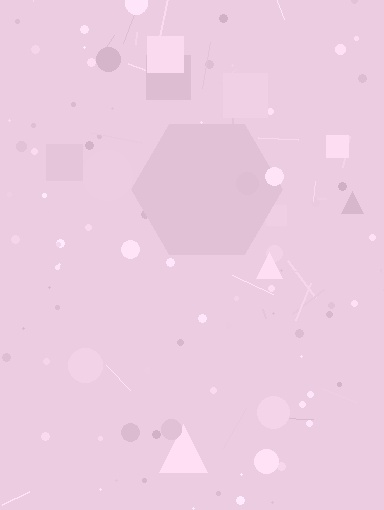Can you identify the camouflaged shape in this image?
The camouflaged shape is a hexagon.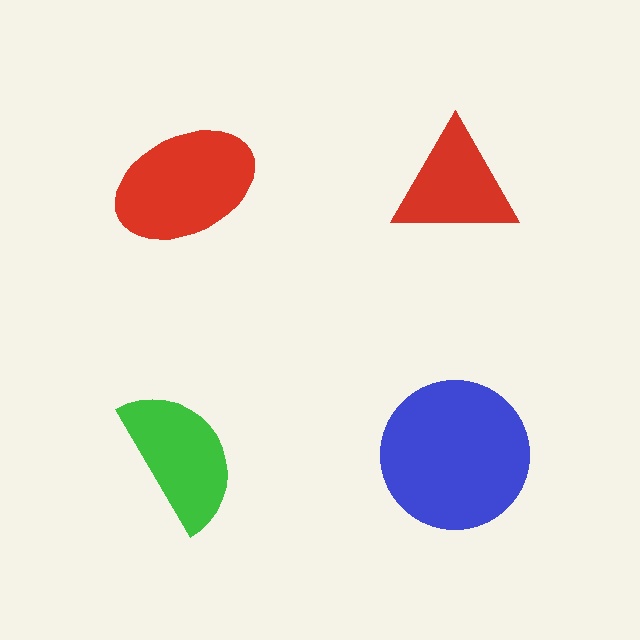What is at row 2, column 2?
A blue circle.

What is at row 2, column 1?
A green semicircle.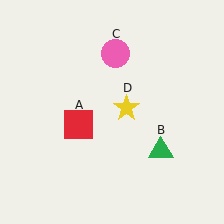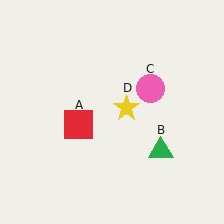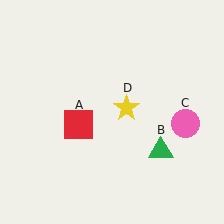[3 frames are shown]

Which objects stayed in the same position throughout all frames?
Red square (object A) and green triangle (object B) and yellow star (object D) remained stationary.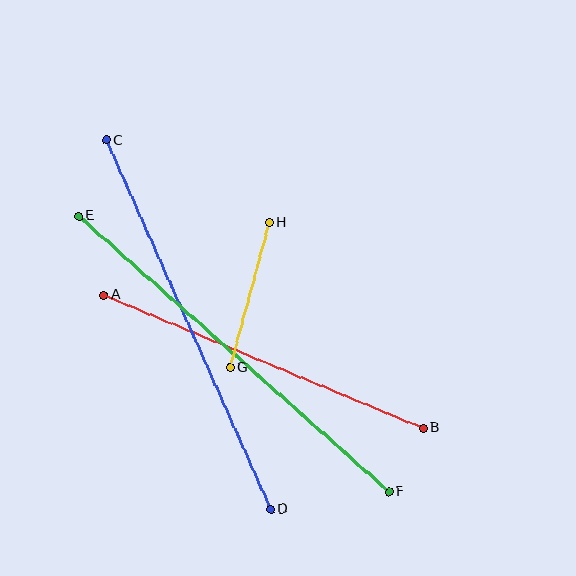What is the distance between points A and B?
The distance is approximately 346 pixels.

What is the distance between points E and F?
The distance is approximately 415 pixels.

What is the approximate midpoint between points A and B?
The midpoint is at approximately (264, 361) pixels.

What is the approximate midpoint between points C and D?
The midpoint is at approximately (188, 325) pixels.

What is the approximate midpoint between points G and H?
The midpoint is at approximately (249, 295) pixels.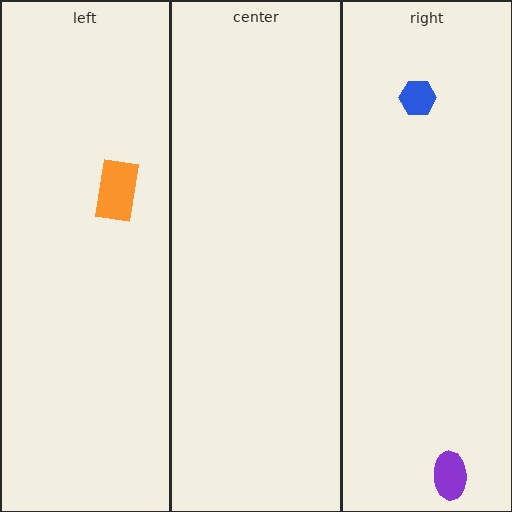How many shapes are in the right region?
2.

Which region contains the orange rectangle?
The left region.